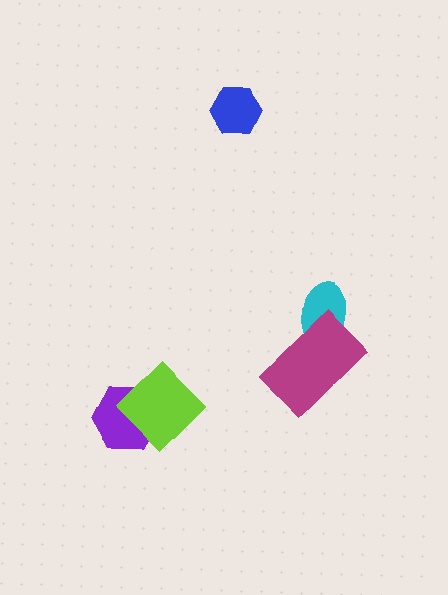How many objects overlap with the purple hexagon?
1 object overlaps with the purple hexagon.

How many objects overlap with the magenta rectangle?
1 object overlaps with the magenta rectangle.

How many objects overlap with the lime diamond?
1 object overlaps with the lime diamond.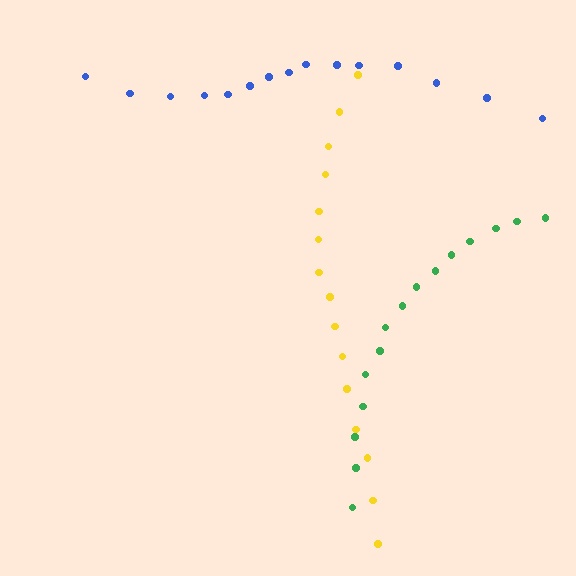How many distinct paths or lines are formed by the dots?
There are 3 distinct paths.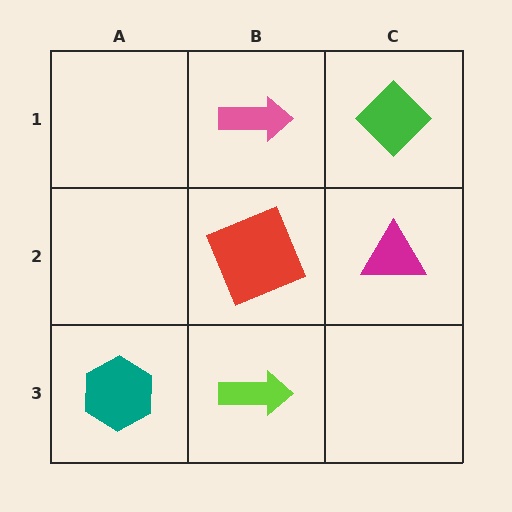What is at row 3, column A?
A teal hexagon.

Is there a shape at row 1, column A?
No, that cell is empty.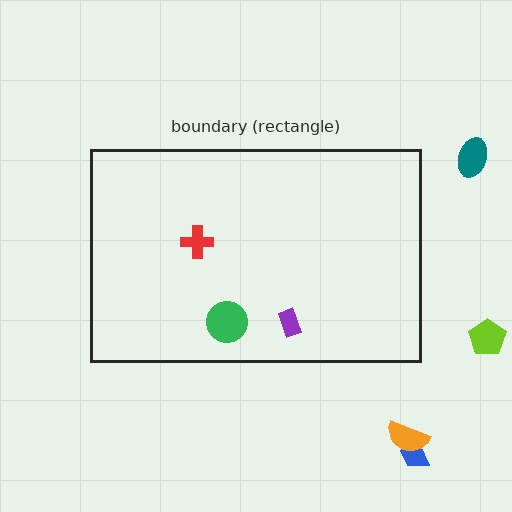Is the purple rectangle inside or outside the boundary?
Inside.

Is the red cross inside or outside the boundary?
Inside.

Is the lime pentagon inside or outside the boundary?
Outside.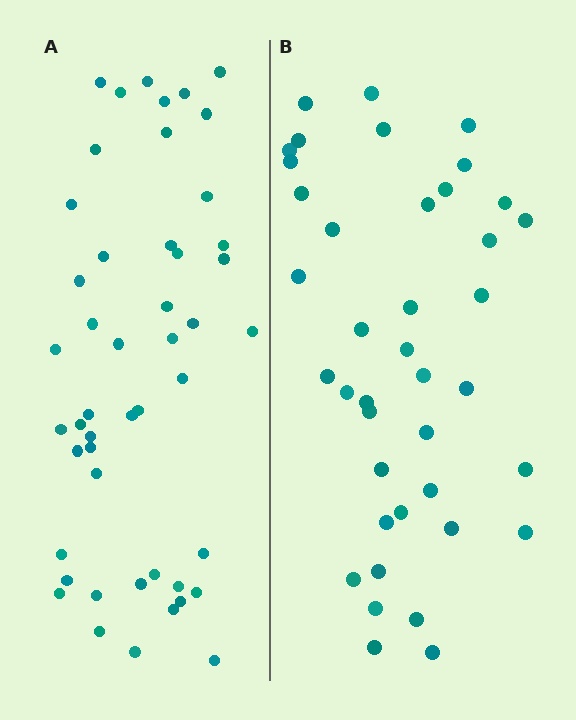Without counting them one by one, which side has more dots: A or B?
Region A (the left region) has more dots.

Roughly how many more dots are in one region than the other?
Region A has roughly 8 or so more dots than region B.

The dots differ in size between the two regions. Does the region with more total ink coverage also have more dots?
No. Region B has more total ink coverage because its dots are larger, but region A actually contains more individual dots. Total area can be misleading — the number of items is what matters here.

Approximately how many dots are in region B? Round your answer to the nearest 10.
About 40 dots.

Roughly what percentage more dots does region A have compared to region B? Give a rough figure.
About 20% more.